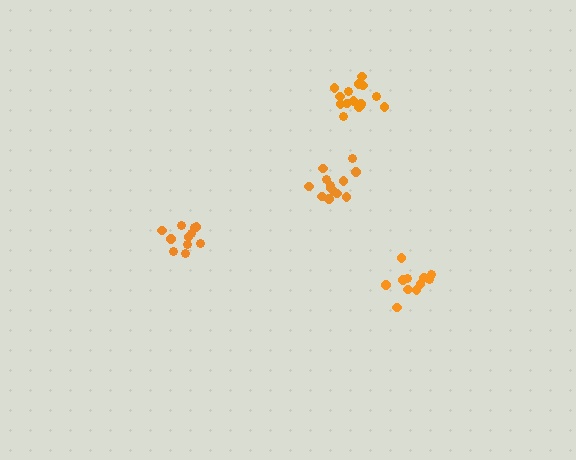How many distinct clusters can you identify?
There are 4 distinct clusters.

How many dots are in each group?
Group 1: 13 dots, Group 2: 11 dots, Group 3: 11 dots, Group 4: 15 dots (50 total).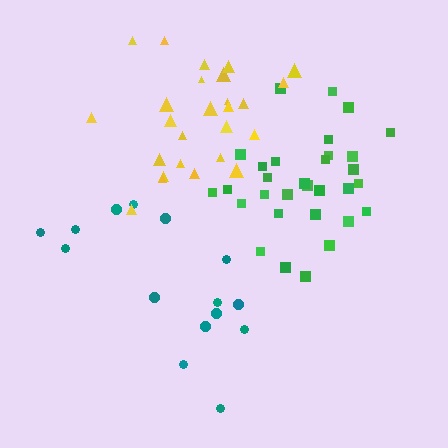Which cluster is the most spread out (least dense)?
Teal.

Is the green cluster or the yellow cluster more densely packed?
Green.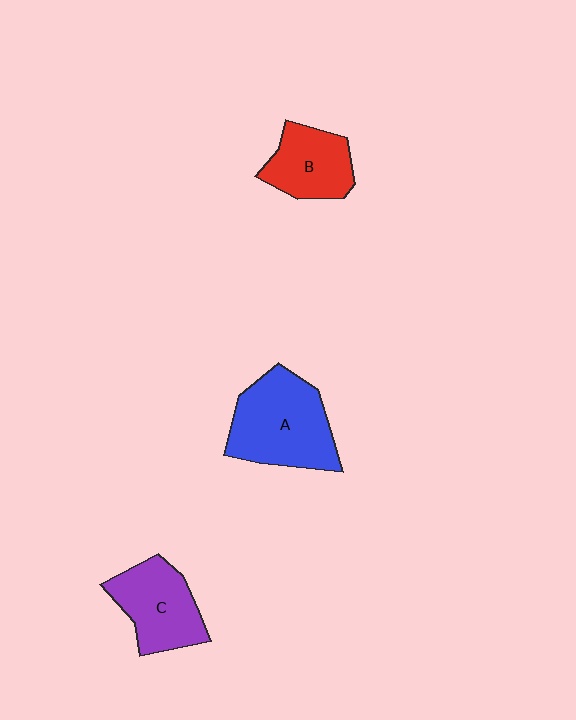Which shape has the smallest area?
Shape B (red).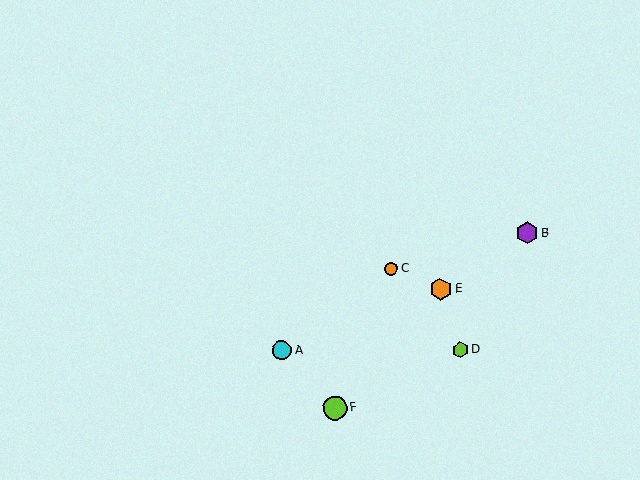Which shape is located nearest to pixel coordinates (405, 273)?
The orange circle (labeled C) at (391, 269) is nearest to that location.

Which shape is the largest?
The lime circle (labeled F) is the largest.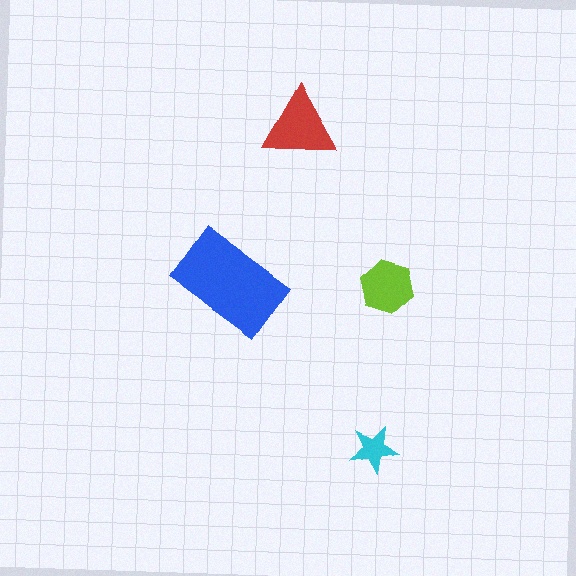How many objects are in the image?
There are 4 objects in the image.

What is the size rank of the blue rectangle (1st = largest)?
1st.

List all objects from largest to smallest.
The blue rectangle, the red triangle, the lime hexagon, the cyan star.